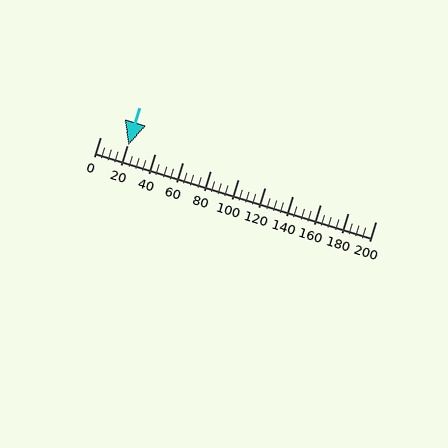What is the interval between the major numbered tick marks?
The major tick marks are spaced 20 units apart.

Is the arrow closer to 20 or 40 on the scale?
The arrow is closer to 20.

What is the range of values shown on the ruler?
The ruler shows values from 0 to 200.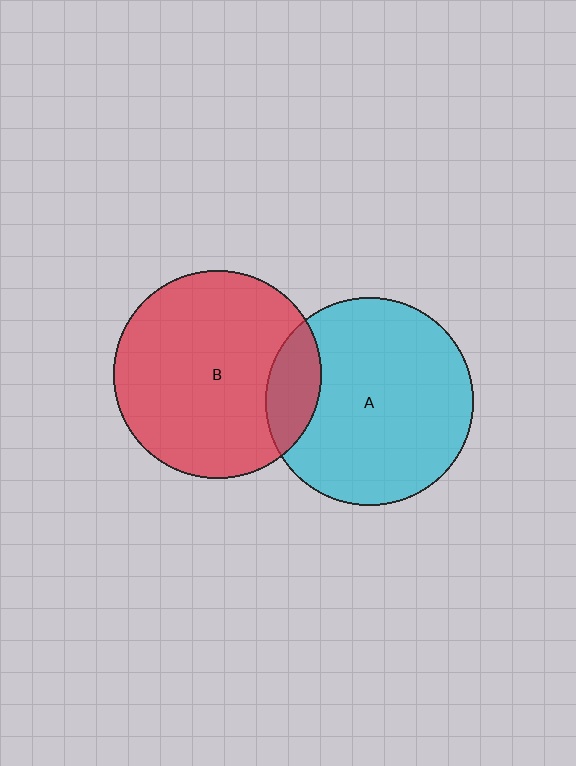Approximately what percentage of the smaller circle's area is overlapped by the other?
Approximately 15%.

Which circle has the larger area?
Circle A (cyan).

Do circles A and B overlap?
Yes.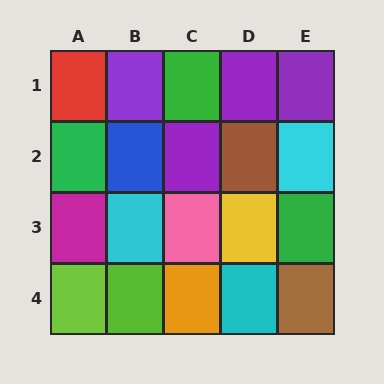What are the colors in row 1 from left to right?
Red, purple, green, purple, purple.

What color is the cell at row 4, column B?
Lime.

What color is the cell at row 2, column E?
Cyan.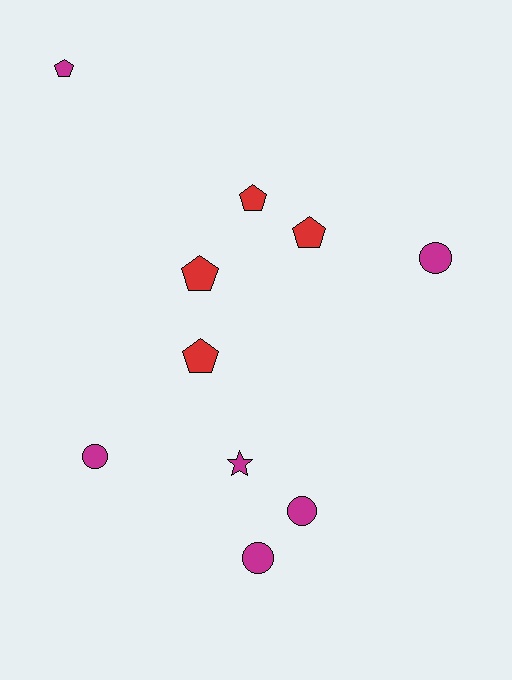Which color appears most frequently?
Magenta, with 6 objects.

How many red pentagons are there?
There are 4 red pentagons.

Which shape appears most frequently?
Pentagon, with 5 objects.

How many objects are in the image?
There are 10 objects.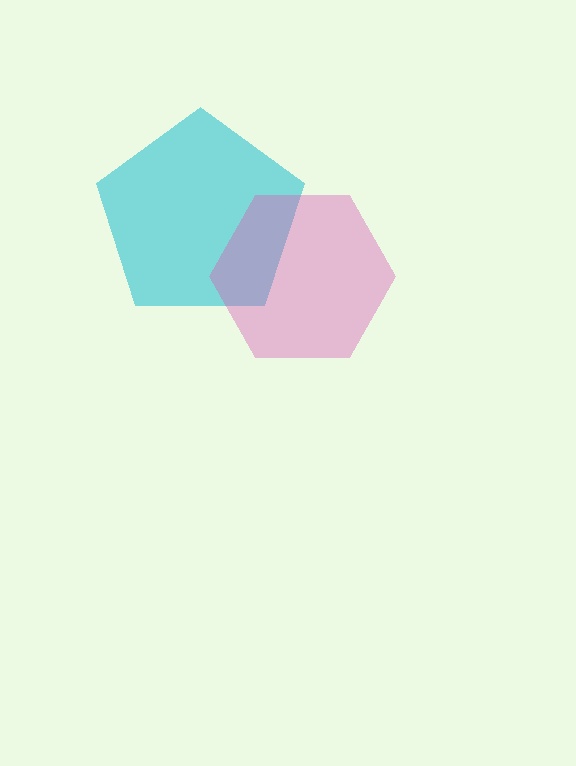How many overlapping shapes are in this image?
There are 2 overlapping shapes in the image.